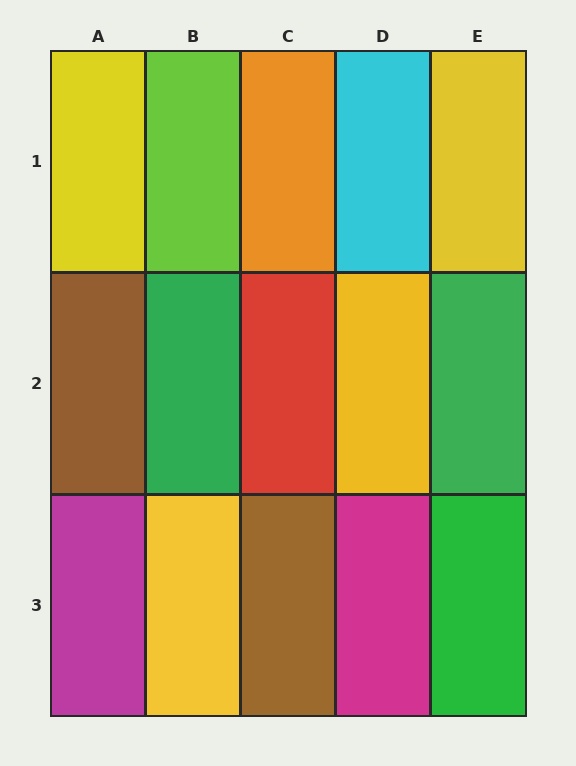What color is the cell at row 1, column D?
Cyan.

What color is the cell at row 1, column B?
Lime.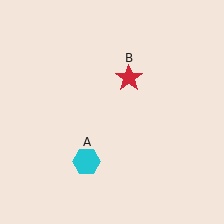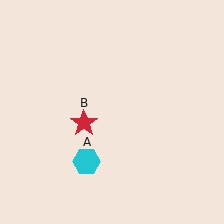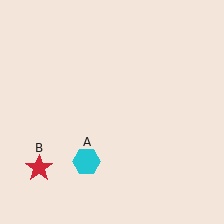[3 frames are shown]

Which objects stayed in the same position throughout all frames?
Cyan hexagon (object A) remained stationary.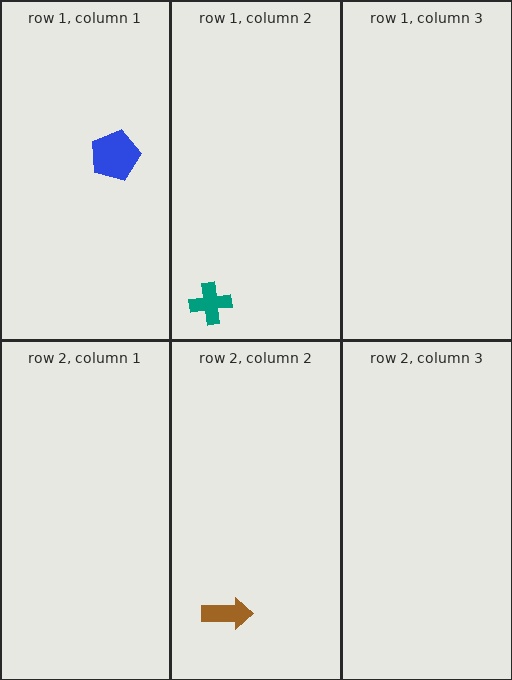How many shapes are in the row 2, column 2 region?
1.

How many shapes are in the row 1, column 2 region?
1.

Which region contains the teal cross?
The row 1, column 2 region.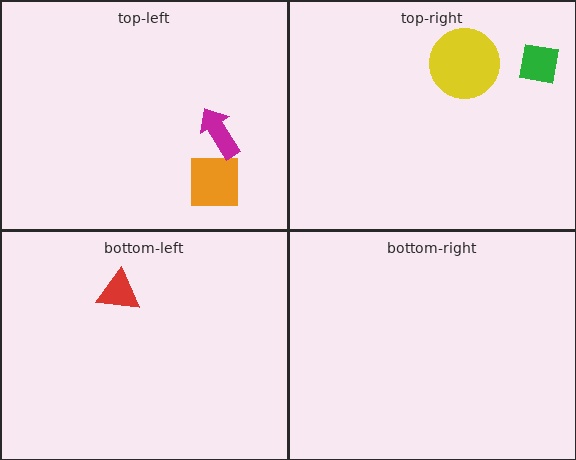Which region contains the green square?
The top-right region.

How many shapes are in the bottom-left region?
1.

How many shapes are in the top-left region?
2.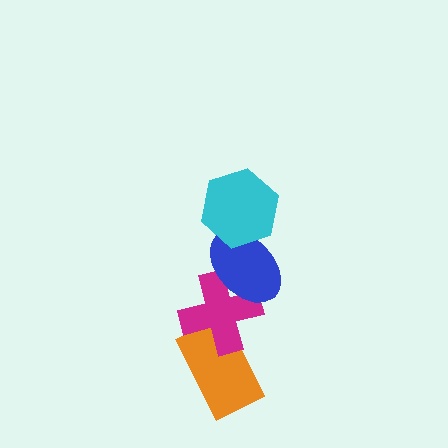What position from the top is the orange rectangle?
The orange rectangle is 4th from the top.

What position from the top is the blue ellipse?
The blue ellipse is 2nd from the top.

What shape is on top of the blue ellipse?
The cyan hexagon is on top of the blue ellipse.